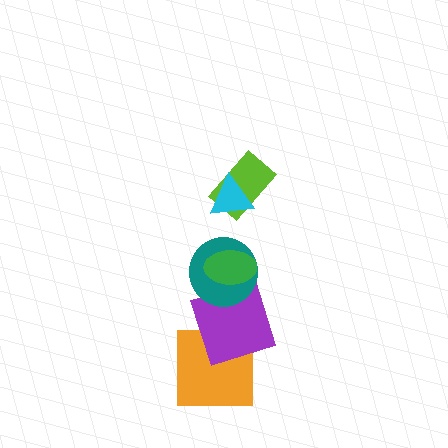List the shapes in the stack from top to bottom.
From top to bottom: the cyan triangle, the lime rectangle, the green ellipse, the teal circle, the purple square, the orange square.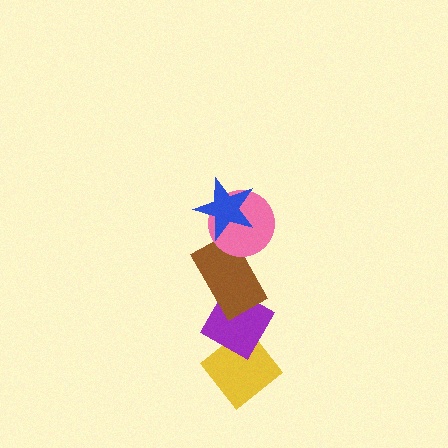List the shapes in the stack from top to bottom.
From top to bottom: the blue star, the pink circle, the brown rectangle, the purple diamond, the yellow diamond.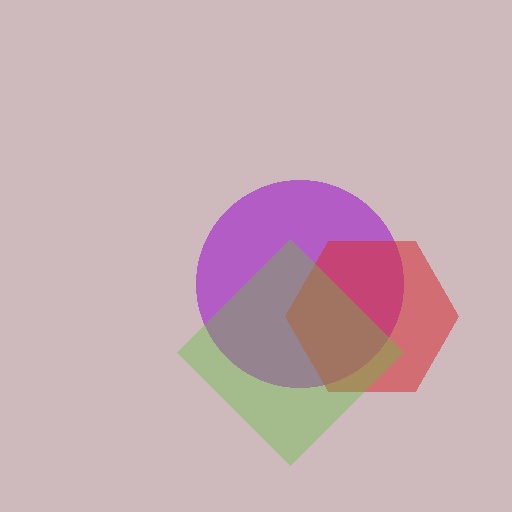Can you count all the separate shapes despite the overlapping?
Yes, there are 3 separate shapes.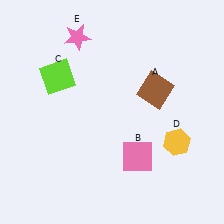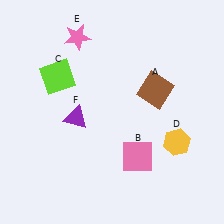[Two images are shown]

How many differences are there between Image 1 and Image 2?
There is 1 difference between the two images.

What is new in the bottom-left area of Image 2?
A purple triangle (F) was added in the bottom-left area of Image 2.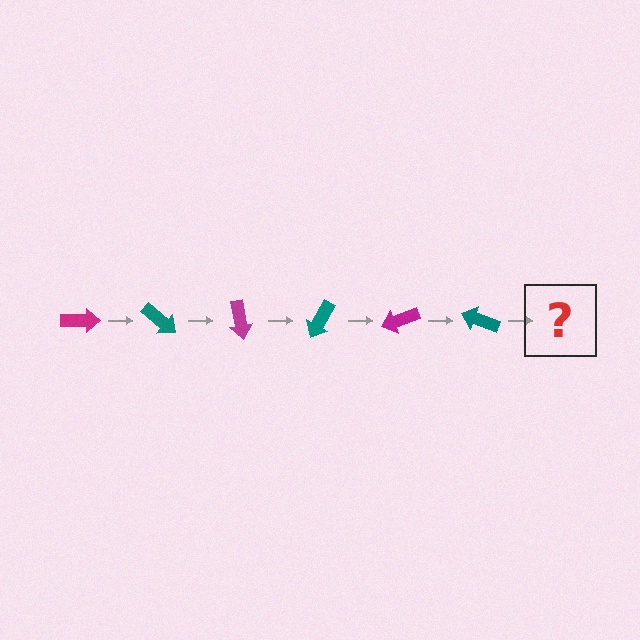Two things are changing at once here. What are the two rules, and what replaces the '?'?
The two rules are that it rotates 40 degrees each step and the color cycles through magenta and teal. The '?' should be a magenta arrow, rotated 240 degrees from the start.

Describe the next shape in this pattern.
It should be a magenta arrow, rotated 240 degrees from the start.